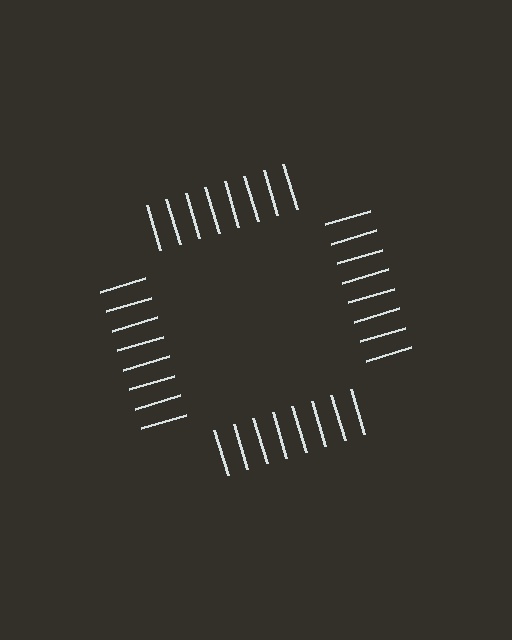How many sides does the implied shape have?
4 sides — the line-ends trace a square.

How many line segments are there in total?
32 — 8 along each of the 4 edges.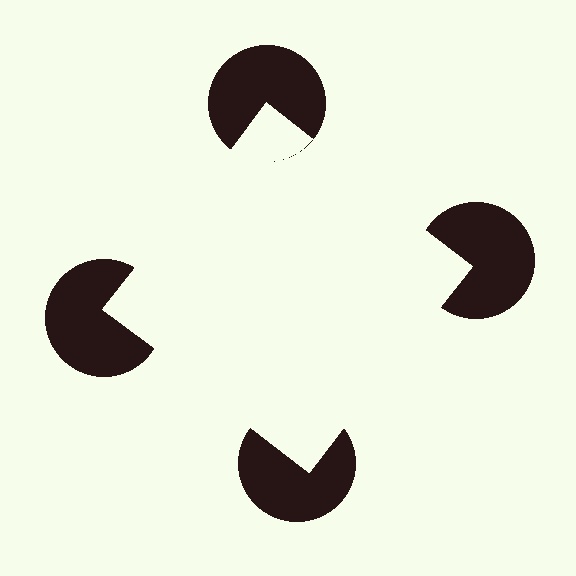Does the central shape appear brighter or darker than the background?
It typically appears slightly brighter than the background, even though no actual brightness change is drawn.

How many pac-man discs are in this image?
There are 4 — one at each vertex of the illusory square.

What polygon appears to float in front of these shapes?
An illusory square — its edges are inferred from the aligned wedge cuts in the pac-man discs, not physically drawn.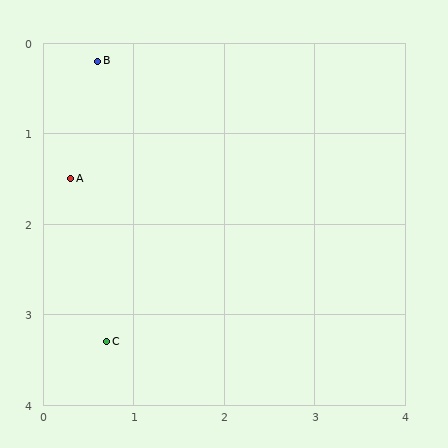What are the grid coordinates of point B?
Point B is at approximately (0.6, 0.2).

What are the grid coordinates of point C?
Point C is at approximately (0.7, 3.3).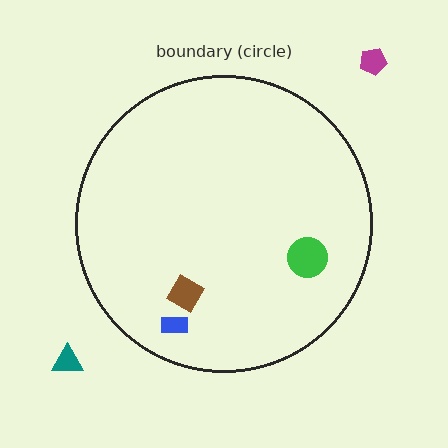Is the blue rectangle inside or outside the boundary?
Inside.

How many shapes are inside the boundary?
3 inside, 2 outside.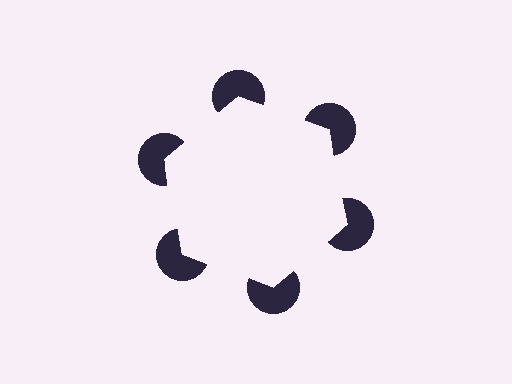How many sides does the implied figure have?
6 sides.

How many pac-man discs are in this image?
There are 6 — one at each vertex of the illusory hexagon.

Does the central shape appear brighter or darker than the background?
It typically appears slightly brighter than the background, even though no actual brightness change is drawn.